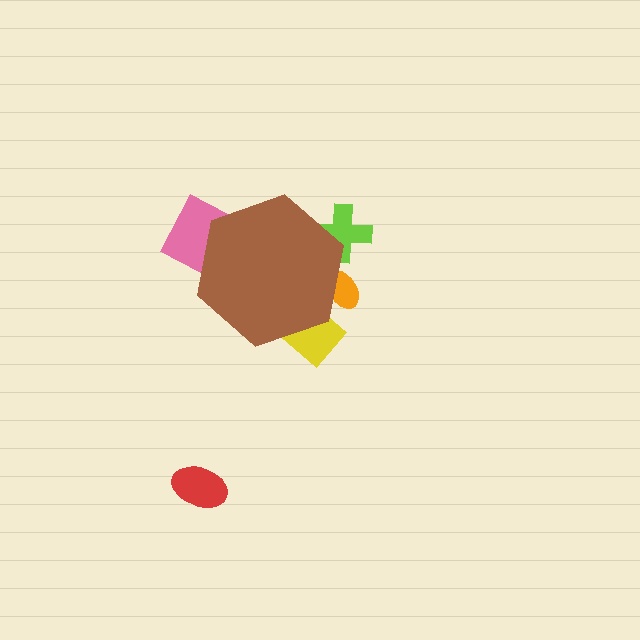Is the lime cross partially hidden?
Yes, the lime cross is partially hidden behind the brown hexagon.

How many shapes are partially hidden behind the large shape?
4 shapes are partially hidden.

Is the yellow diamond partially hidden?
Yes, the yellow diamond is partially hidden behind the brown hexagon.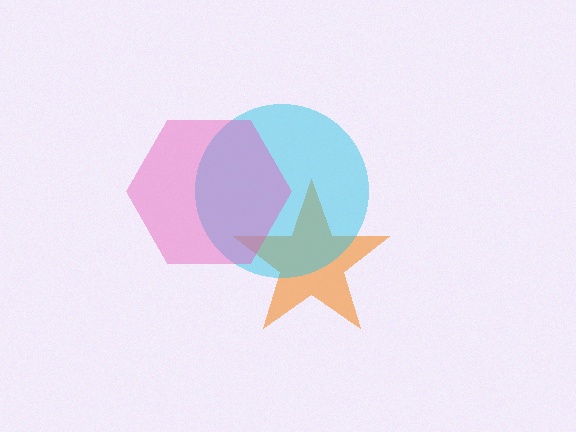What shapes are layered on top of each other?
The layered shapes are: an orange star, a cyan circle, a pink hexagon.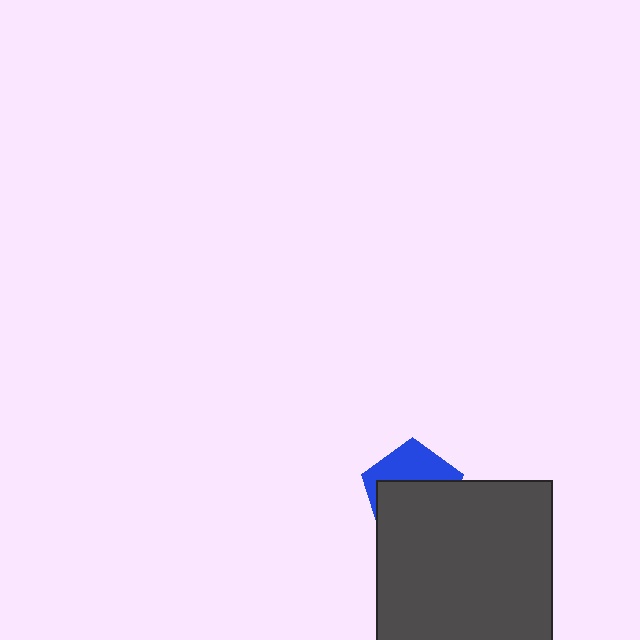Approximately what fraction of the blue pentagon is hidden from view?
Roughly 62% of the blue pentagon is hidden behind the dark gray square.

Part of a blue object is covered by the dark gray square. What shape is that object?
It is a pentagon.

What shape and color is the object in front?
The object in front is a dark gray square.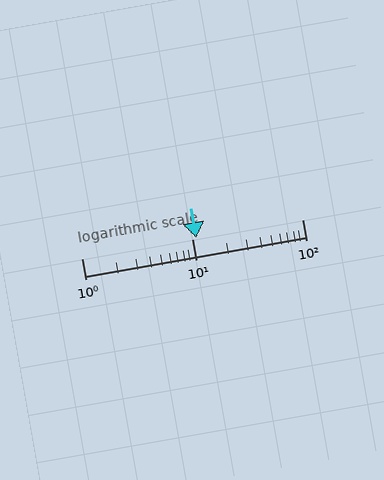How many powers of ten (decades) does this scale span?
The scale spans 2 decades, from 1 to 100.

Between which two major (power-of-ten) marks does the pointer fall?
The pointer is between 10 and 100.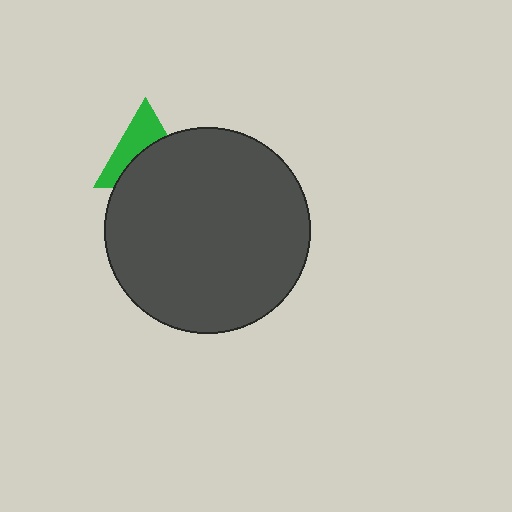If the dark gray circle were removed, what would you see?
You would see the complete green triangle.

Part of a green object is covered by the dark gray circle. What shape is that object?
It is a triangle.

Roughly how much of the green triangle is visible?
About half of it is visible (roughly 46%).